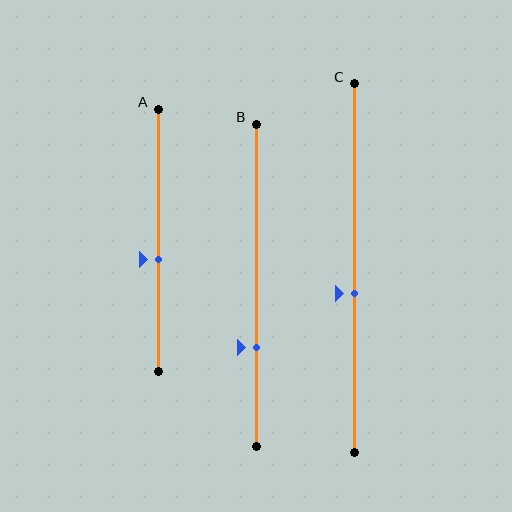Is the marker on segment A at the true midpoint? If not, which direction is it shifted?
No, the marker on segment A is shifted downward by about 7% of the segment length.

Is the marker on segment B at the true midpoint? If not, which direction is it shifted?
No, the marker on segment B is shifted downward by about 19% of the segment length.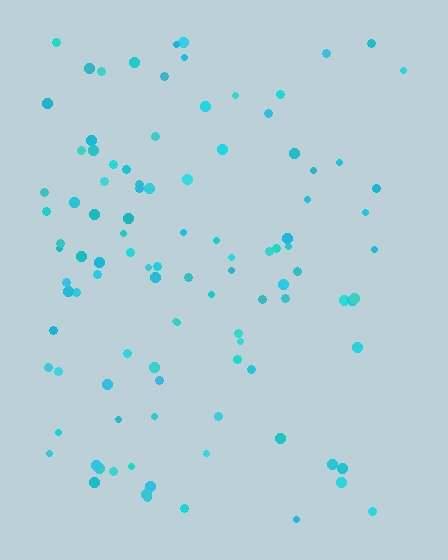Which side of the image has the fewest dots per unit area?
The right.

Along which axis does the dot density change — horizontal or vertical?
Horizontal.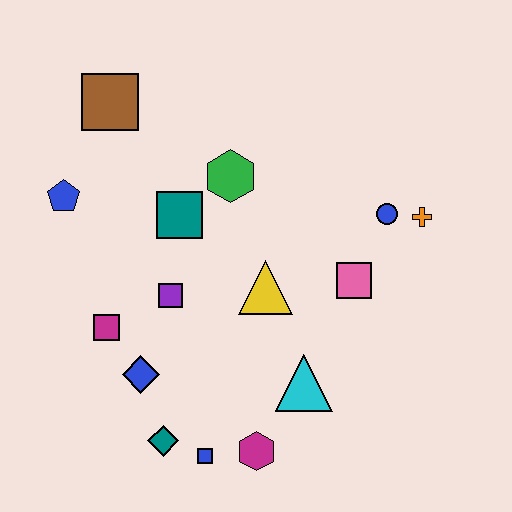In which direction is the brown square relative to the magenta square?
The brown square is above the magenta square.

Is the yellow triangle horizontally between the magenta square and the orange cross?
Yes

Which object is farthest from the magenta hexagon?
The brown square is farthest from the magenta hexagon.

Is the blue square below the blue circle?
Yes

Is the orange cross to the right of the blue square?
Yes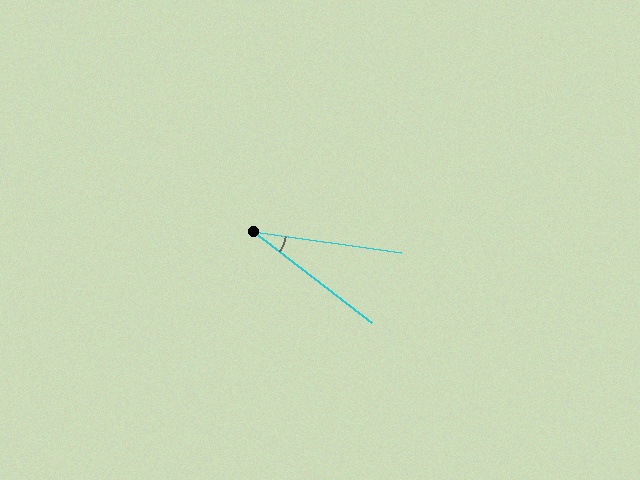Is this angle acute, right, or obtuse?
It is acute.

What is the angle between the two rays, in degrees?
Approximately 30 degrees.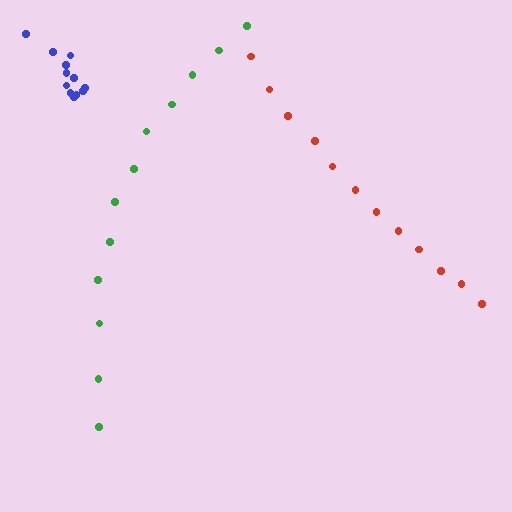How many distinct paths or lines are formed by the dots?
There are 3 distinct paths.